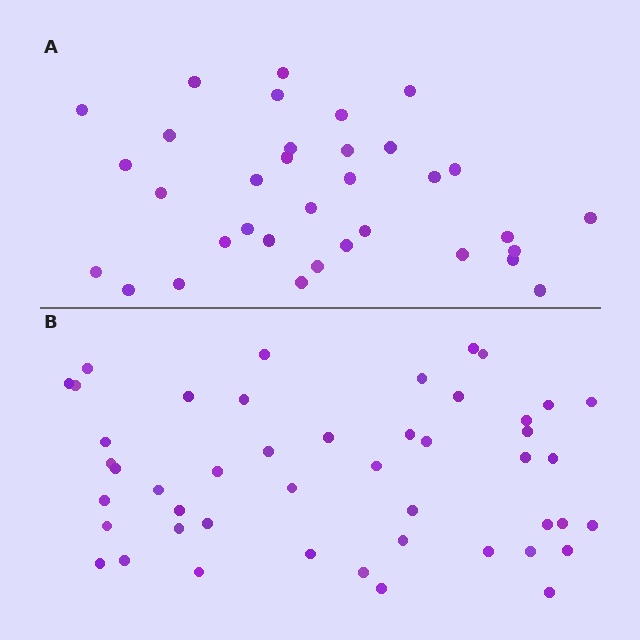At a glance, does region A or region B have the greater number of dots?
Region B (the bottom region) has more dots.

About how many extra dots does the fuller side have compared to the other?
Region B has approximately 15 more dots than region A.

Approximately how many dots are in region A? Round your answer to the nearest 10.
About 30 dots. (The exact count is 34, which rounds to 30.)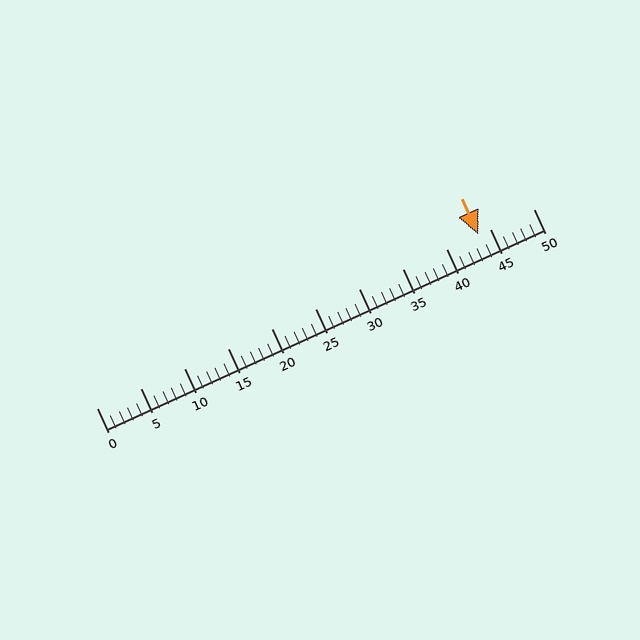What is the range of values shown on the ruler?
The ruler shows values from 0 to 50.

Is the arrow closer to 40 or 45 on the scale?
The arrow is closer to 45.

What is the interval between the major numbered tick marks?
The major tick marks are spaced 5 units apart.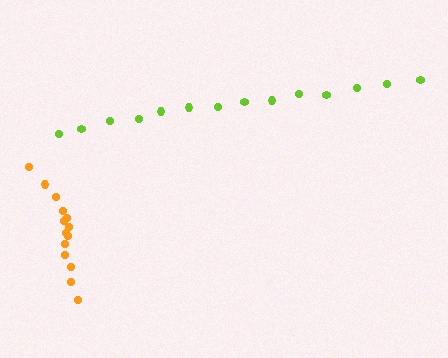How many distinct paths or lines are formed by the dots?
There are 2 distinct paths.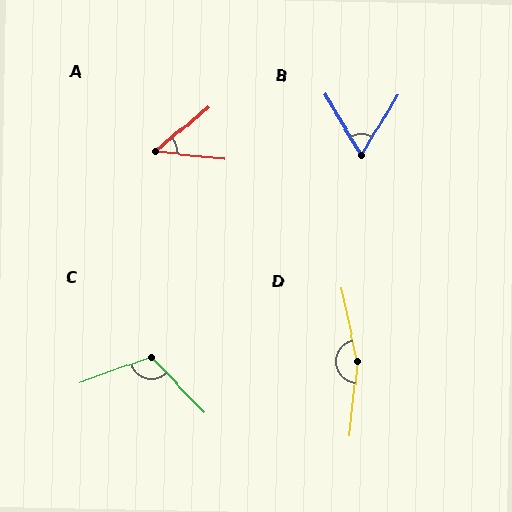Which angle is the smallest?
A, at approximately 46 degrees.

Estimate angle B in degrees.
Approximately 62 degrees.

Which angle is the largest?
D, at approximately 161 degrees.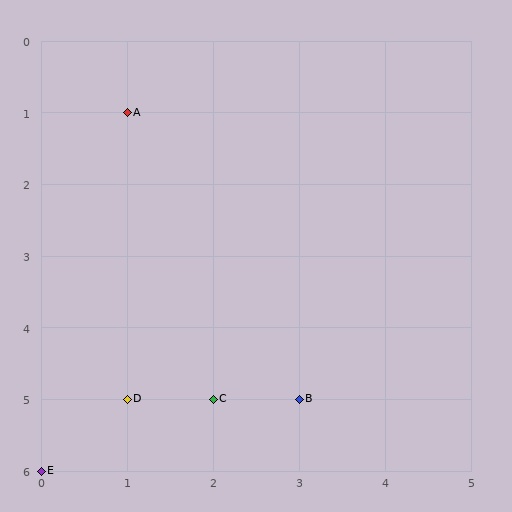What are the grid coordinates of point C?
Point C is at grid coordinates (2, 5).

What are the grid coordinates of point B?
Point B is at grid coordinates (3, 5).